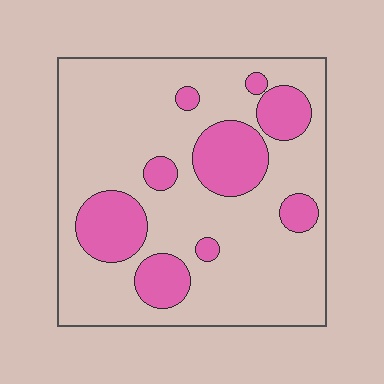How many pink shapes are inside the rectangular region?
9.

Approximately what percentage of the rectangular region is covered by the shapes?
Approximately 25%.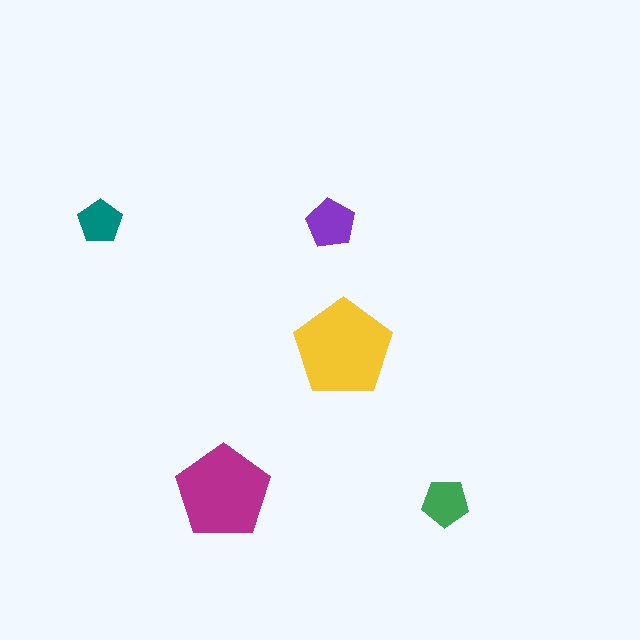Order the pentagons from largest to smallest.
the yellow one, the magenta one, the purple one, the green one, the teal one.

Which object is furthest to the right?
The green pentagon is rightmost.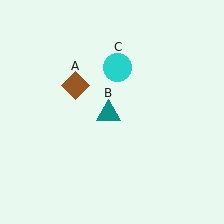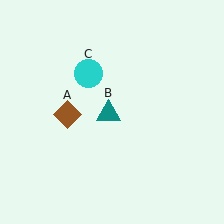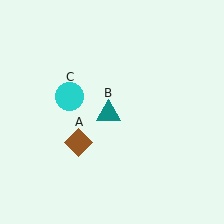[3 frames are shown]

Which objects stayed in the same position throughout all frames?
Teal triangle (object B) remained stationary.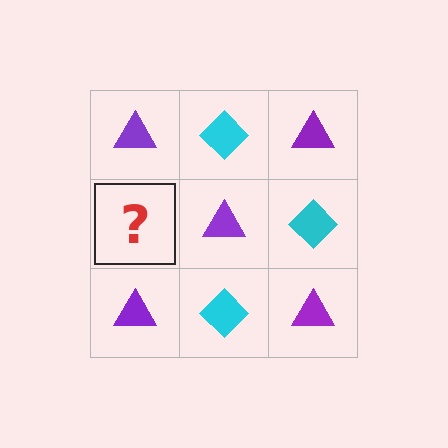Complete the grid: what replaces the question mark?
The question mark should be replaced with a cyan diamond.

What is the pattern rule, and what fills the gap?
The rule is that it alternates purple triangle and cyan diamond in a checkerboard pattern. The gap should be filled with a cyan diamond.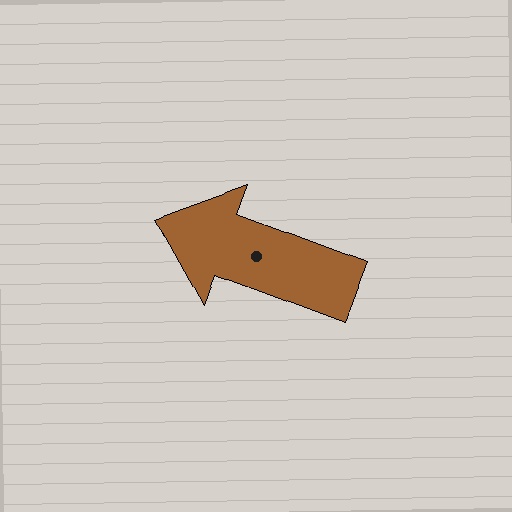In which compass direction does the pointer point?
West.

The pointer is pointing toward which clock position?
Roughly 10 o'clock.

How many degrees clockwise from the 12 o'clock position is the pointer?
Approximately 291 degrees.